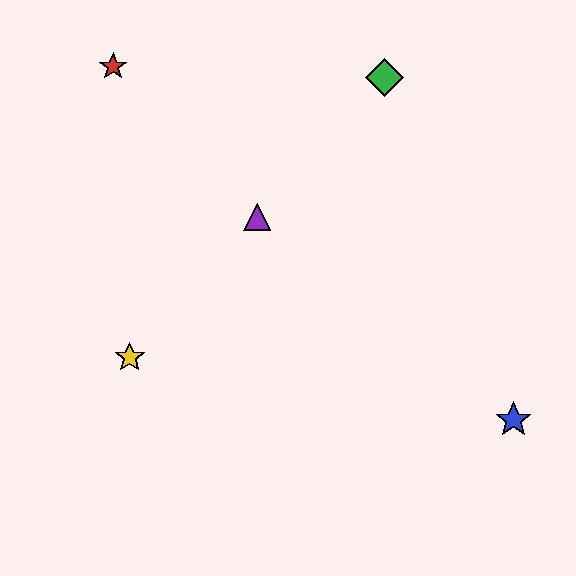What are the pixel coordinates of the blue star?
The blue star is at (513, 420).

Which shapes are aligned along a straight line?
The green diamond, the yellow star, the purple triangle are aligned along a straight line.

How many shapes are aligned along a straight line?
3 shapes (the green diamond, the yellow star, the purple triangle) are aligned along a straight line.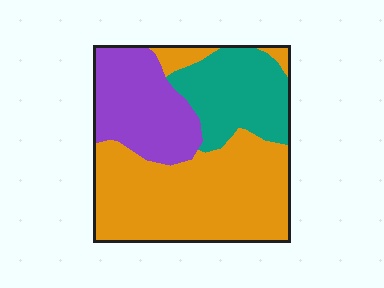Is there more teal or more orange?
Orange.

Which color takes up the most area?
Orange, at roughly 55%.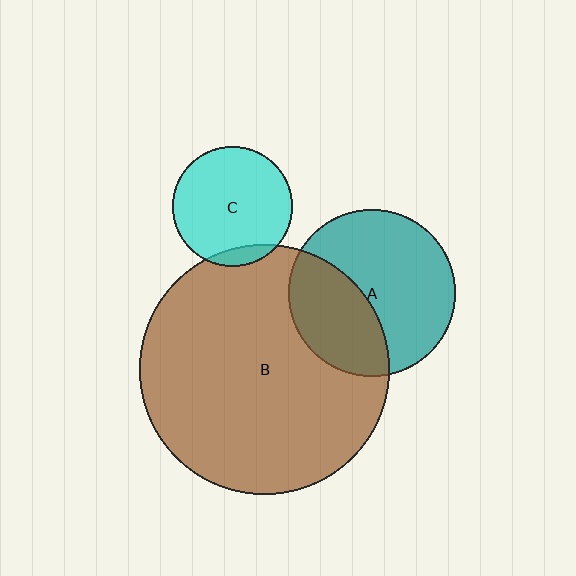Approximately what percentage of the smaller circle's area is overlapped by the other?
Approximately 40%.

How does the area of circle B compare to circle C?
Approximately 4.3 times.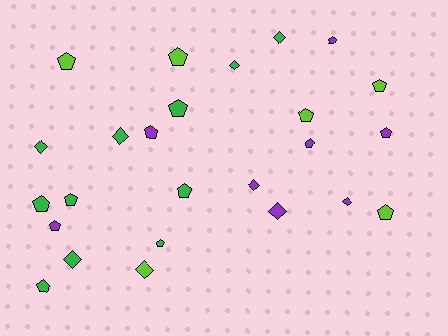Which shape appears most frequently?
Pentagon, with 16 objects.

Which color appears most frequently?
Green, with 11 objects.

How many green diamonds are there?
There are 5 green diamonds.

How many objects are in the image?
There are 25 objects.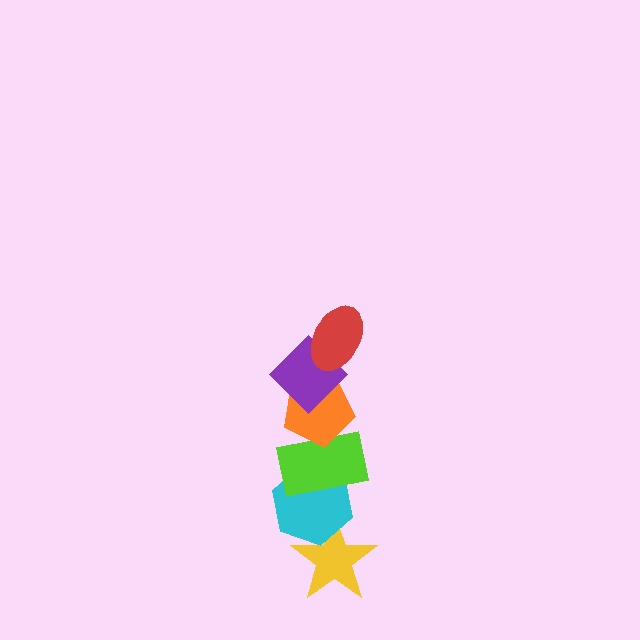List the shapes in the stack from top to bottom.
From top to bottom: the red ellipse, the purple diamond, the orange pentagon, the lime rectangle, the cyan hexagon, the yellow star.